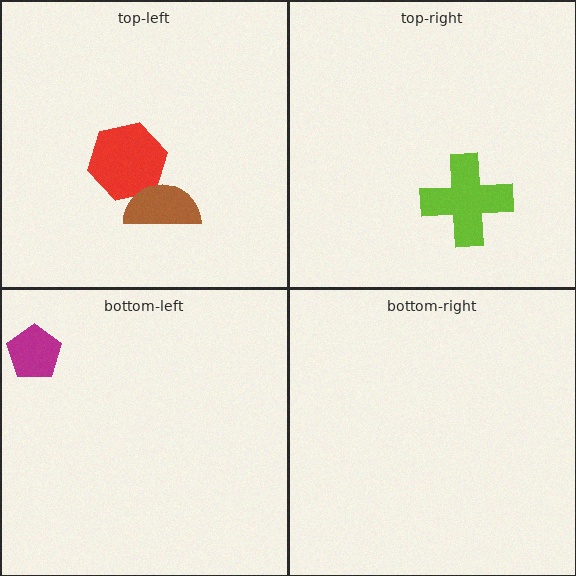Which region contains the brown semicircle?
The top-left region.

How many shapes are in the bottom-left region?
1.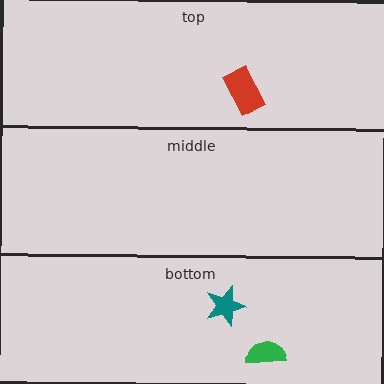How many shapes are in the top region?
1.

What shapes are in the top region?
The red rectangle.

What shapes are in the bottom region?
The green semicircle, the teal star.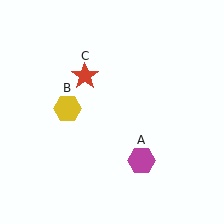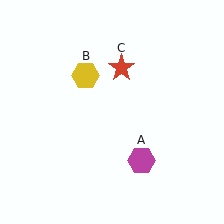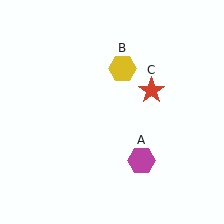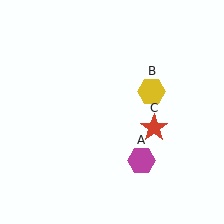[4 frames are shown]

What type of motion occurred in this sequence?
The yellow hexagon (object B), red star (object C) rotated clockwise around the center of the scene.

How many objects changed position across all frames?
2 objects changed position: yellow hexagon (object B), red star (object C).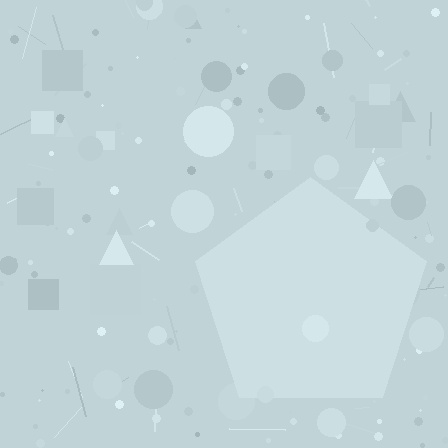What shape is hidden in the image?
A pentagon is hidden in the image.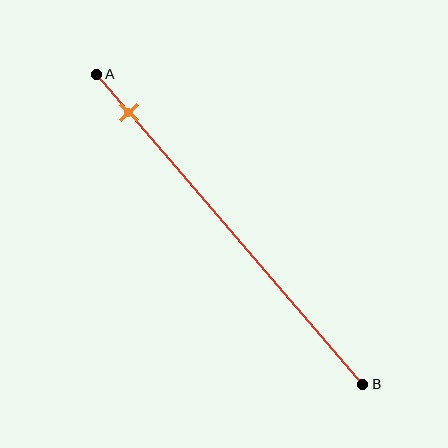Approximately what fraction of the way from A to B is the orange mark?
The orange mark is approximately 10% of the way from A to B.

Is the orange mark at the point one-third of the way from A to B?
No, the mark is at about 10% from A, not at the 33% one-third point.